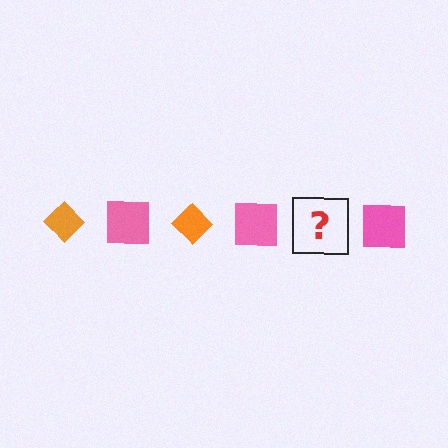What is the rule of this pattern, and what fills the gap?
The rule is that the pattern alternates between orange diamond and pink square. The gap should be filled with an orange diamond.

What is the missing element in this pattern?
The missing element is an orange diamond.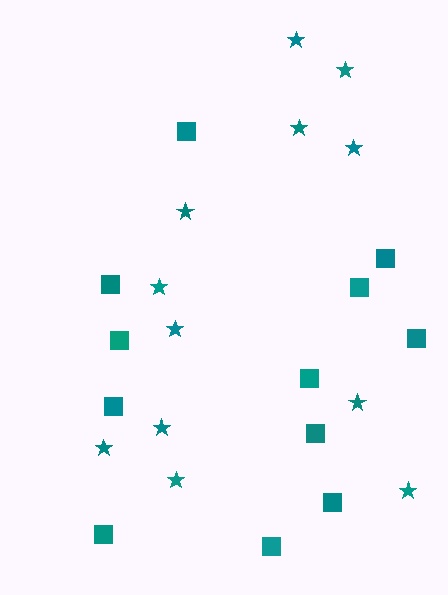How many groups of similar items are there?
There are 2 groups: one group of squares (12) and one group of stars (12).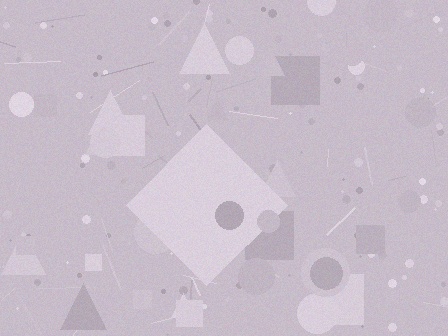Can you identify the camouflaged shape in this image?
The camouflaged shape is a diamond.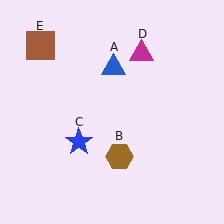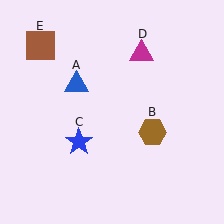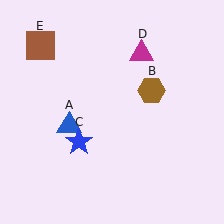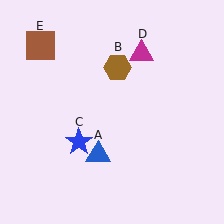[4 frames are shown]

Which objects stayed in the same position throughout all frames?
Blue star (object C) and magenta triangle (object D) and brown square (object E) remained stationary.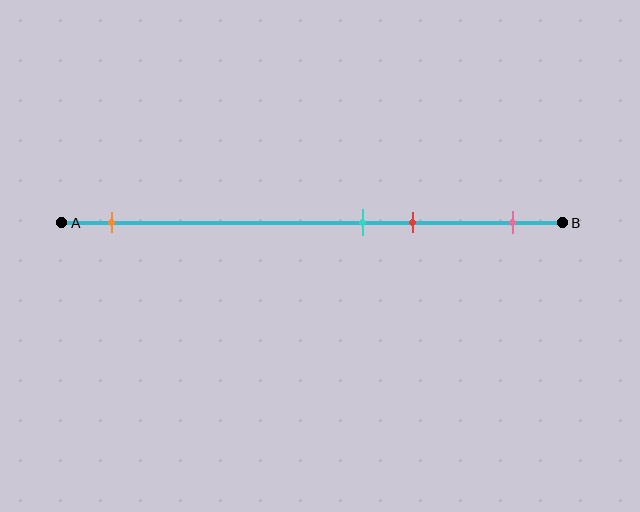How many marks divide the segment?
There are 4 marks dividing the segment.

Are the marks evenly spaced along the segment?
No, the marks are not evenly spaced.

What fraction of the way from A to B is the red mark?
The red mark is approximately 70% (0.7) of the way from A to B.